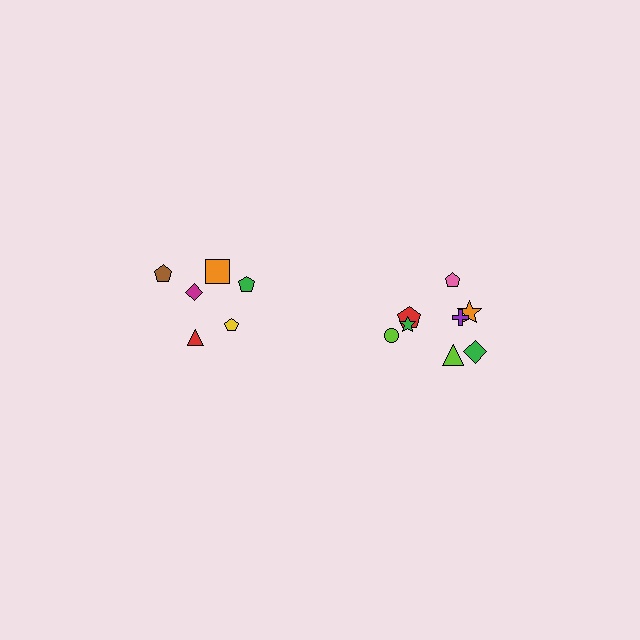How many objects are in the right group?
There are 8 objects.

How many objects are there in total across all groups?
There are 14 objects.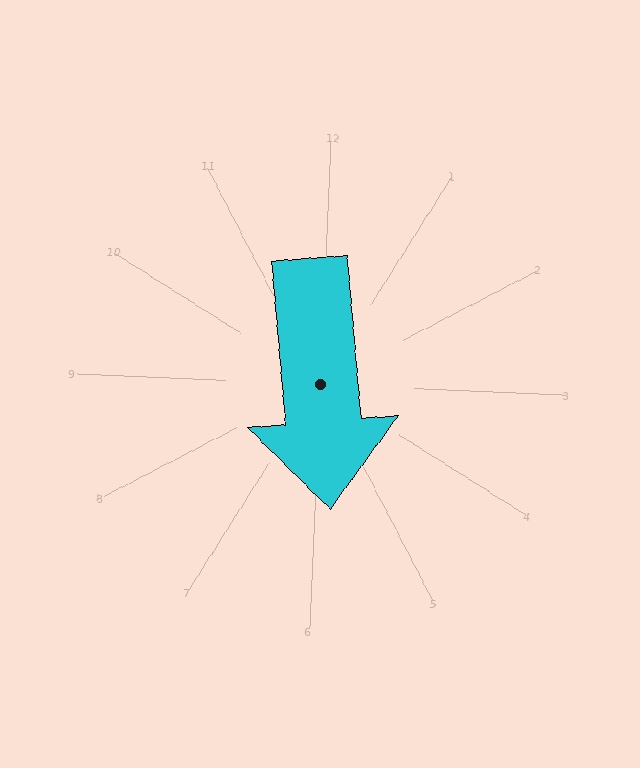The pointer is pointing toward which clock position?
Roughly 6 o'clock.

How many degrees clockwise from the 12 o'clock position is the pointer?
Approximately 173 degrees.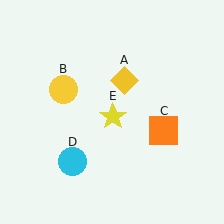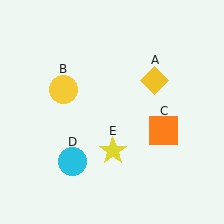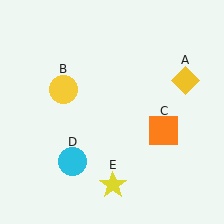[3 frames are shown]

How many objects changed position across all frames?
2 objects changed position: yellow diamond (object A), yellow star (object E).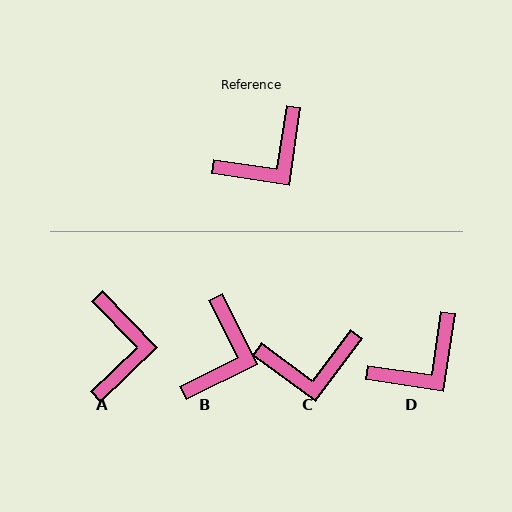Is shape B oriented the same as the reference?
No, it is off by about 35 degrees.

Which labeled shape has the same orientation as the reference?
D.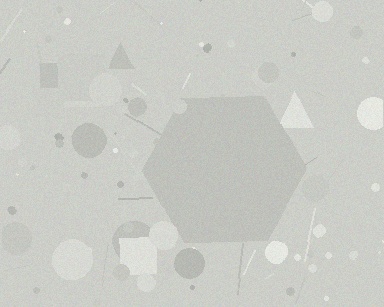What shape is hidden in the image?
A hexagon is hidden in the image.